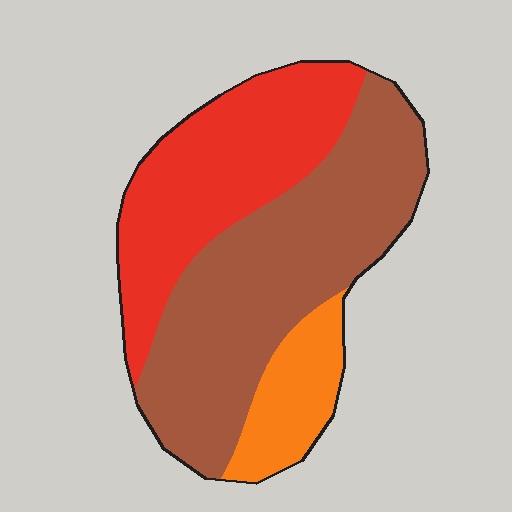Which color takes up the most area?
Brown, at roughly 50%.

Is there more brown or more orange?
Brown.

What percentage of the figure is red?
Red takes up about one third (1/3) of the figure.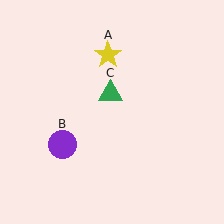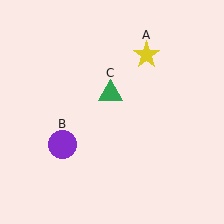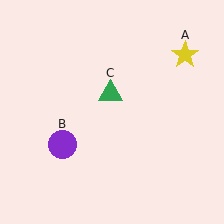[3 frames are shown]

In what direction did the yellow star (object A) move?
The yellow star (object A) moved right.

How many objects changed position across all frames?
1 object changed position: yellow star (object A).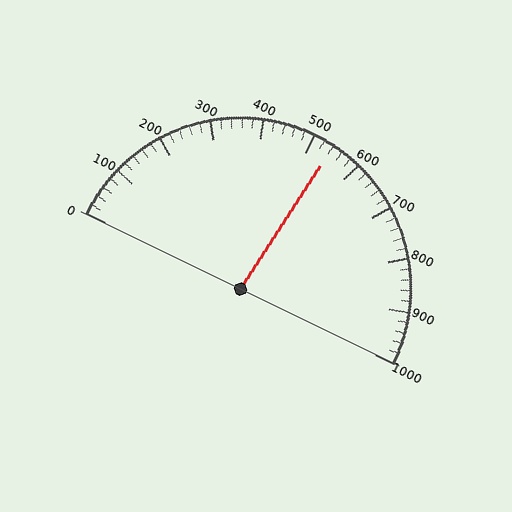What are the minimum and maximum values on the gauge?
The gauge ranges from 0 to 1000.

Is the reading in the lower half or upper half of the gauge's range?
The reading is in the upper half of the range (0 to 1000).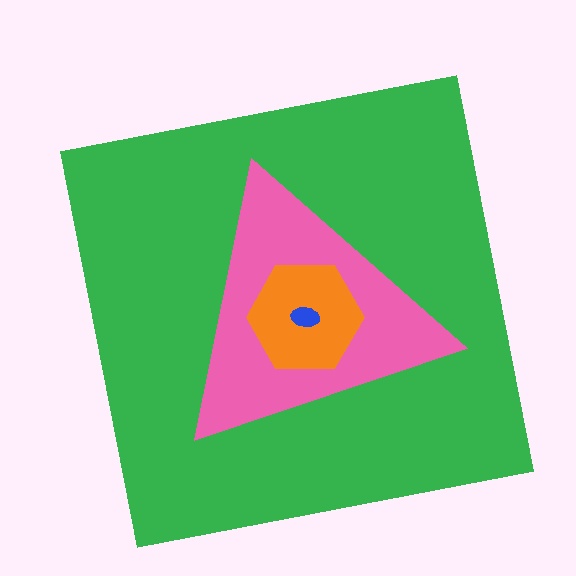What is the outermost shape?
The green square.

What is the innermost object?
The blue ellipse.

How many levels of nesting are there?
4.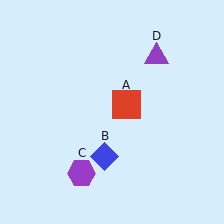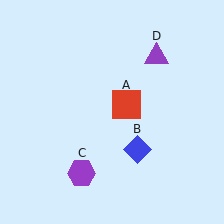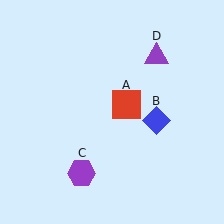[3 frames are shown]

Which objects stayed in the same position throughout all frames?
Red square (object A) and purple hexagon (object C) and purple triangle (object D) remained stationary.